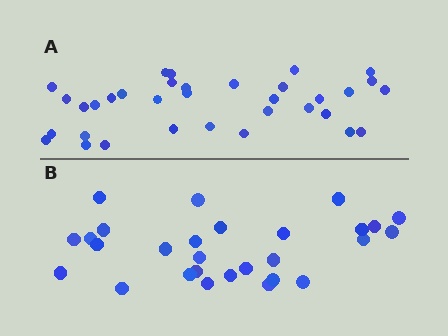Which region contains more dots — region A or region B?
Region A (the top region) has more dots.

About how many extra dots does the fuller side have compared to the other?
Region A has about 6 more dots than region B.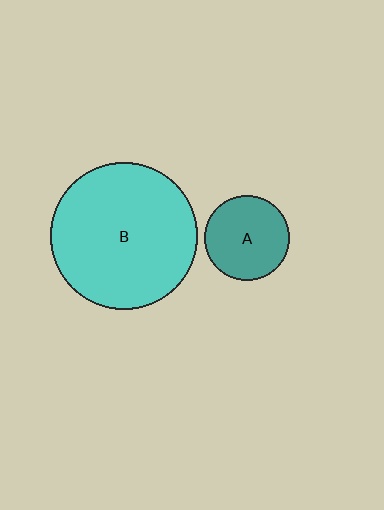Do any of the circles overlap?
No, none of the circles overlap.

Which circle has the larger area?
Circle B (cyan).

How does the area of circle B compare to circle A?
Approximately 3.0 times.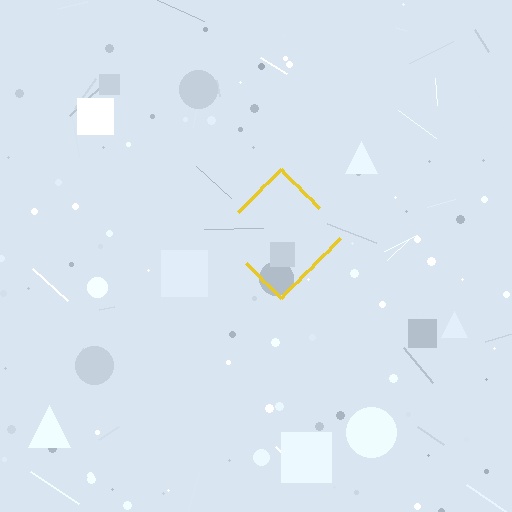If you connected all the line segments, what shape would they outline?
They would outline a diamond.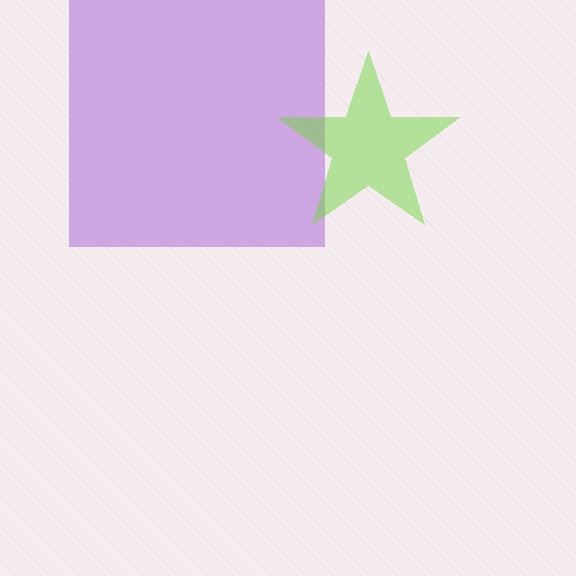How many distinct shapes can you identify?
There are 2 distinct shapes: a purple square, a lime star.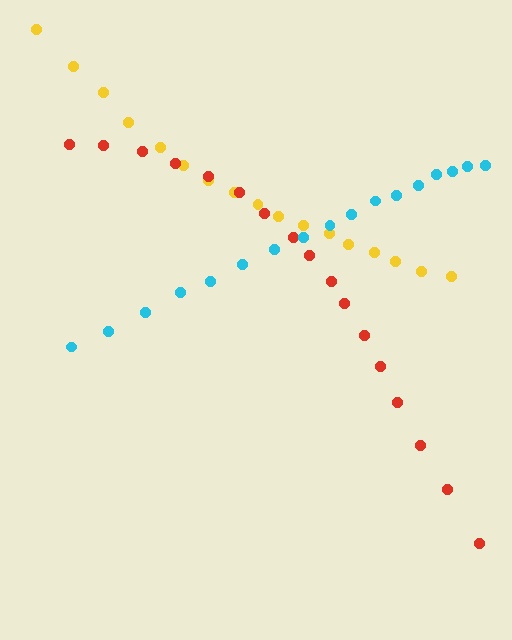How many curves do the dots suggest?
There are 3 distinct paths.